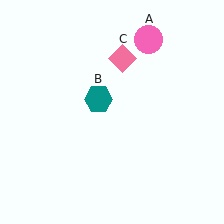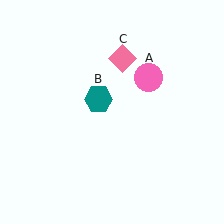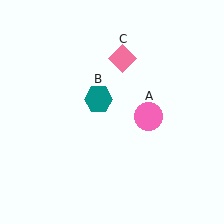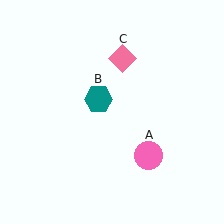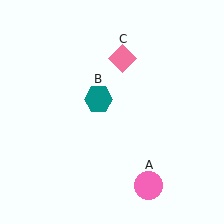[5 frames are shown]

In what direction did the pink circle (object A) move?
The pink circle (object A) moved down.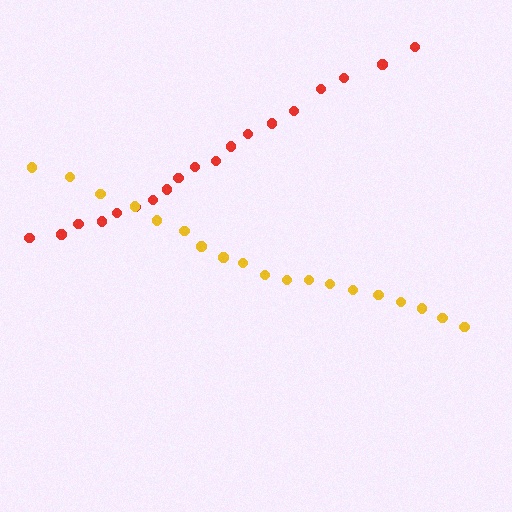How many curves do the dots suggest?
There are 2 distinct paths.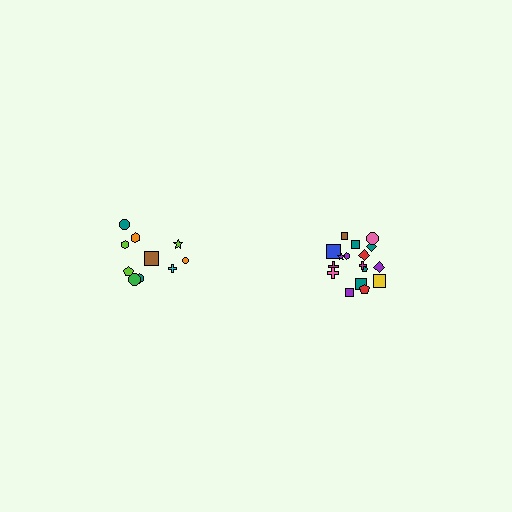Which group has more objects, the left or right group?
The right group.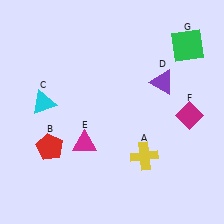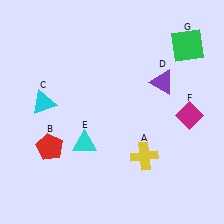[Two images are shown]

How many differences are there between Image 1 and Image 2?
There is 1 difference between the two images.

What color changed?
The triangle (E) changed from magenta in Image 1 to cyan in Image 2.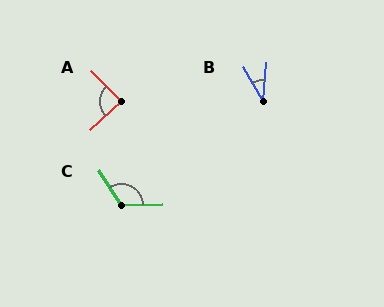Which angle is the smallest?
B, at approximately 35 degrees.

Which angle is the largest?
C, at approximately 122 degrees.